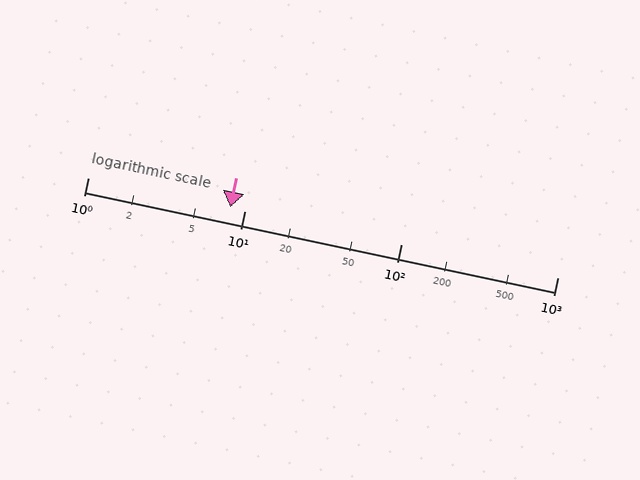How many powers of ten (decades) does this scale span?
The scale spans 3 decades, from 1 to 1000.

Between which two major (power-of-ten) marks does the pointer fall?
The pointer is between 1 and 10.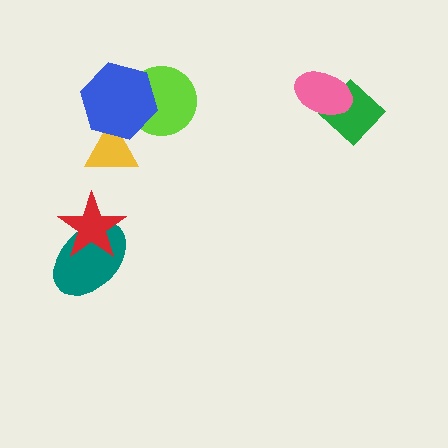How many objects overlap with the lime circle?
1 object overlaps with the lime circle.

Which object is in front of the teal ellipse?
The red star is in front of the teal ellipse.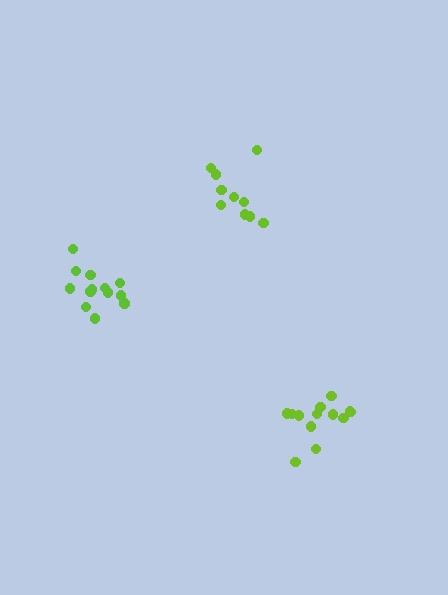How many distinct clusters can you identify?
There are 3 distinct clusters.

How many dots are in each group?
Group 1: 13 dots, Group 2: 13 dots, Group 3: 10 dots (36 total).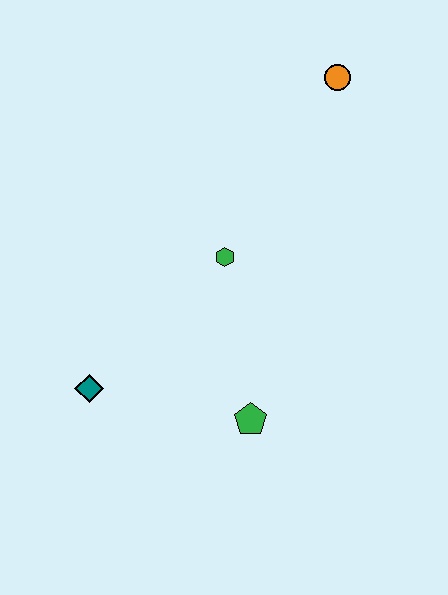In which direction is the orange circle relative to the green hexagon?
The orange circle is above the green hexagon.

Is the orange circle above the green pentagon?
Yes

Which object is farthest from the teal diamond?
The orange circle is farthest from the teal diamond.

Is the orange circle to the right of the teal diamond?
Yes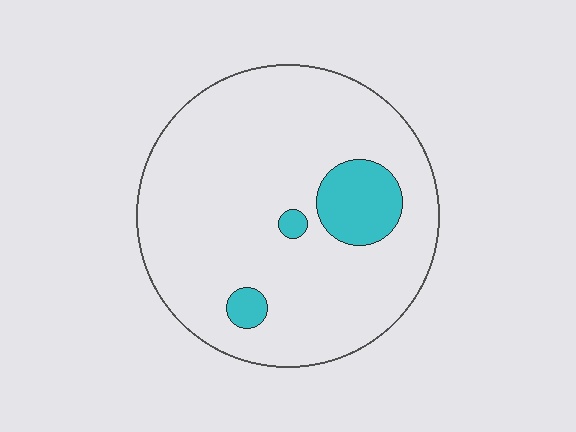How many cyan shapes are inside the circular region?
3.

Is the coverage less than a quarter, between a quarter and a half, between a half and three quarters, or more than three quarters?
Less than a quarter.